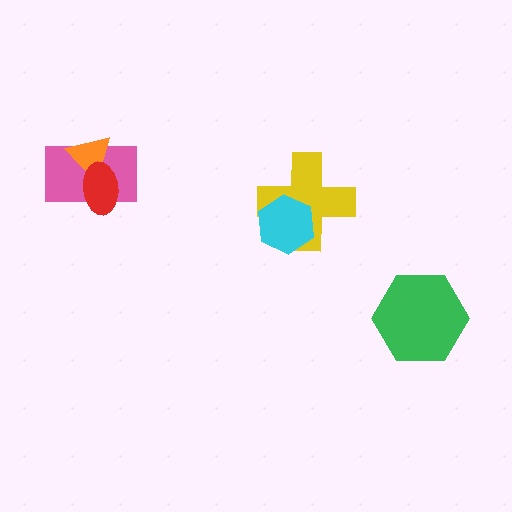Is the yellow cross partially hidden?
Yes, it is partially covered by another shape.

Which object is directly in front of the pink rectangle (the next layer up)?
The orange triangle is directly in front of the pink rectangle.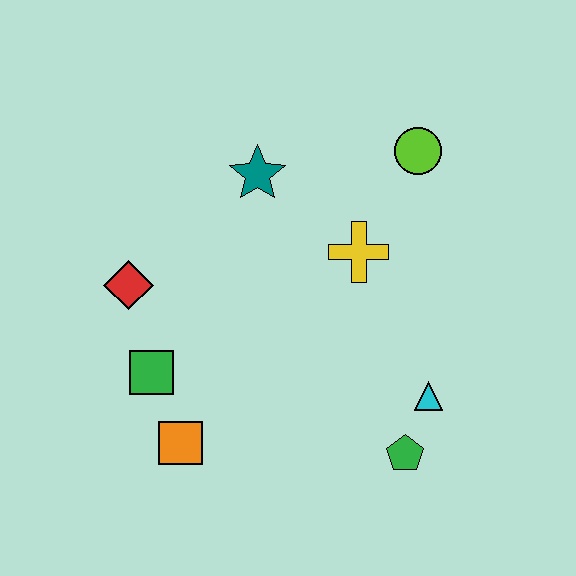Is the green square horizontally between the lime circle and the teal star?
No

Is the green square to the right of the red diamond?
Yes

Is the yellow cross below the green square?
No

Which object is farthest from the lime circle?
The orange square is farthest from the lime circle.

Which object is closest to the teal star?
The yellow cross is closest to the teal star.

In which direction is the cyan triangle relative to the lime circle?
The cyan triangle is below the lime circle.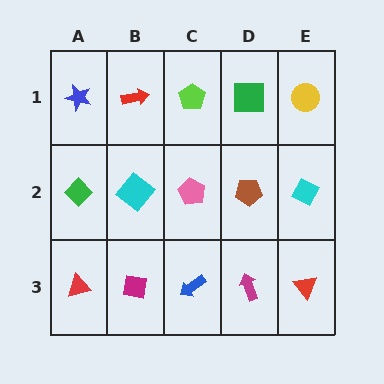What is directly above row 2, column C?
A lime pentagon.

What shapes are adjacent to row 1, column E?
A cyan diamond (row 2, column E), a green square (row 1, column D).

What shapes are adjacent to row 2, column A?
A blue star (row 1, column A), a red triangle (row 3, column A), a cyan diamond (row 2, column B).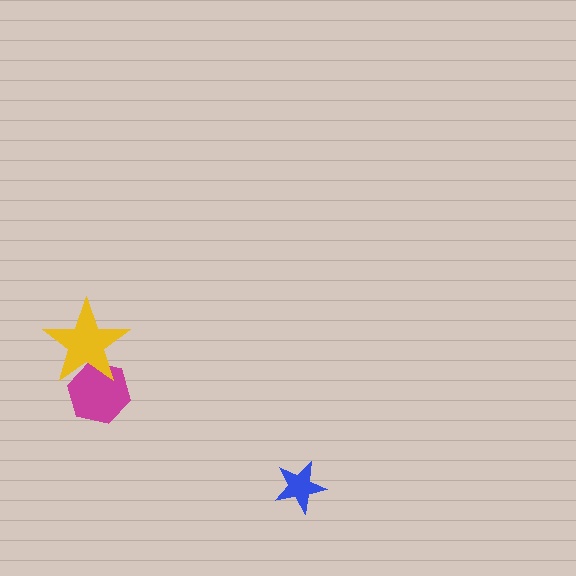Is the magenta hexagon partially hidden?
Yes, it is partially covered by another shape.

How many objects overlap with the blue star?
0 objects overlap with the blue star.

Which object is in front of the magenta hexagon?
The yellow star is in front of the magenta hexagon.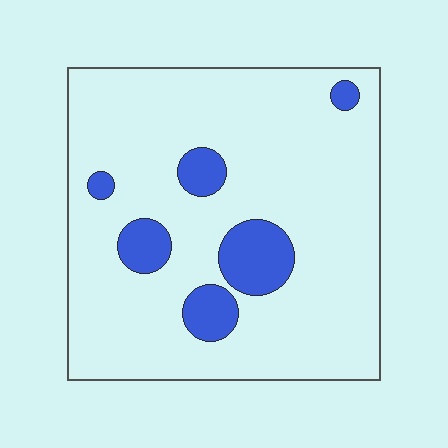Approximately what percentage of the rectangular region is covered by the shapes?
Approximately 15%.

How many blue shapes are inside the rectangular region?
6.